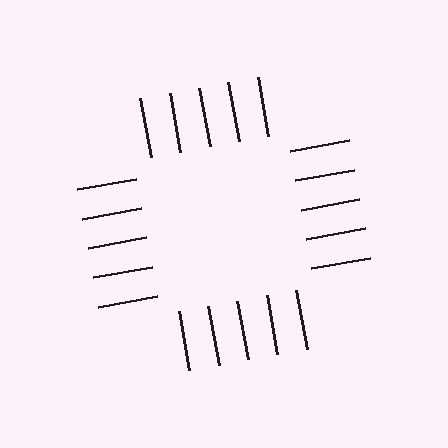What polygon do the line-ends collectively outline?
An illusory square — the line segments terminate on its edges but no continuous stroke is drawn.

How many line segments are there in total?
20 — 5 along each of the 4 edges.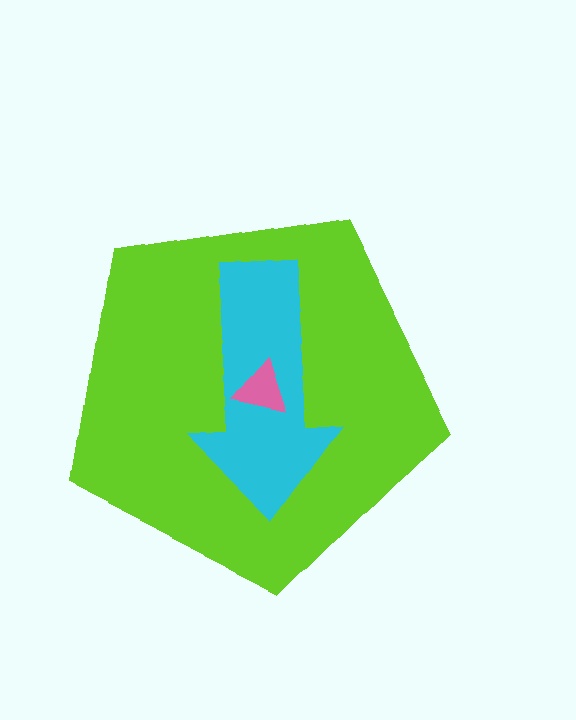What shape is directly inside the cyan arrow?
The pink triangle.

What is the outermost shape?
The lime pentagon.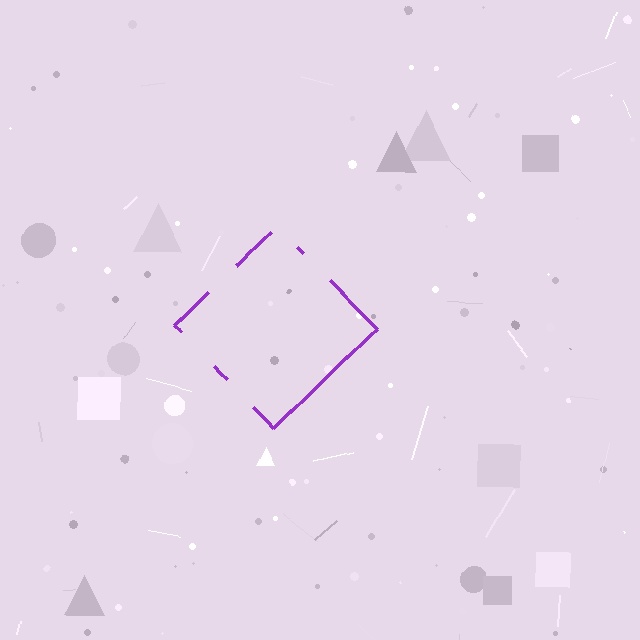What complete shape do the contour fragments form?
The contour fragments form a diamond.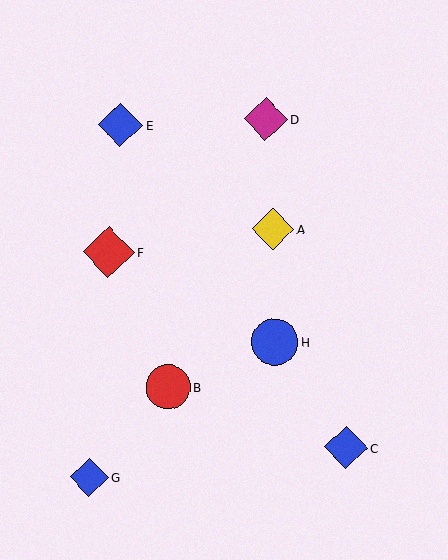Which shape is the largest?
The red diamond (labeled F) is the largest.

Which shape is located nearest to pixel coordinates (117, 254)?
The red diamond (labeled F) at (109, 252) is nearest to that location.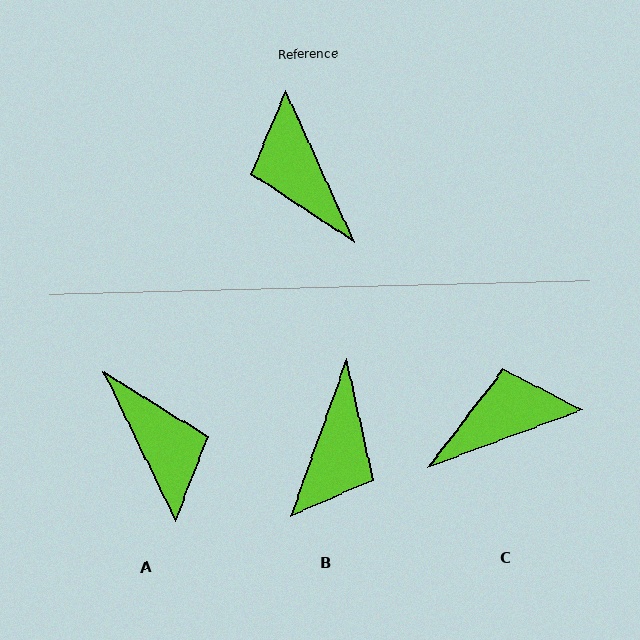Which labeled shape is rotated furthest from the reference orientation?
A, about 179 degrees away.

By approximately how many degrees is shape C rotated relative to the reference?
Approximately 94 degrees clockwise.